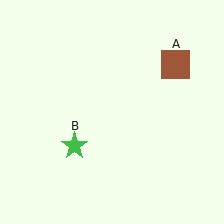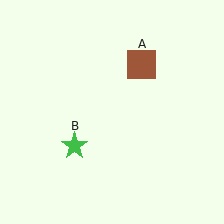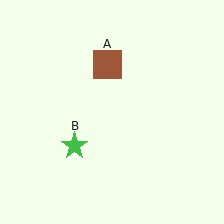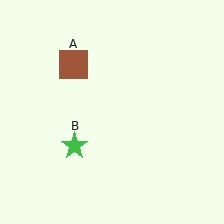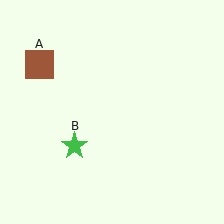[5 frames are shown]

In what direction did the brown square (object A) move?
The brown square (object A) moved left.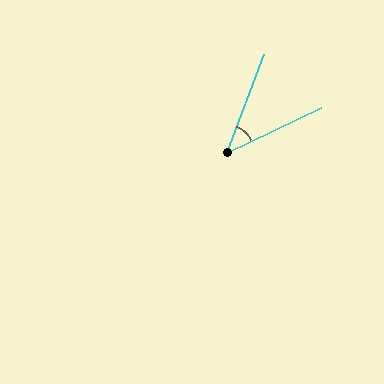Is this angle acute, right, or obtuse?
It is acute.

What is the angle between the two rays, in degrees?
Approximately 44 degrees.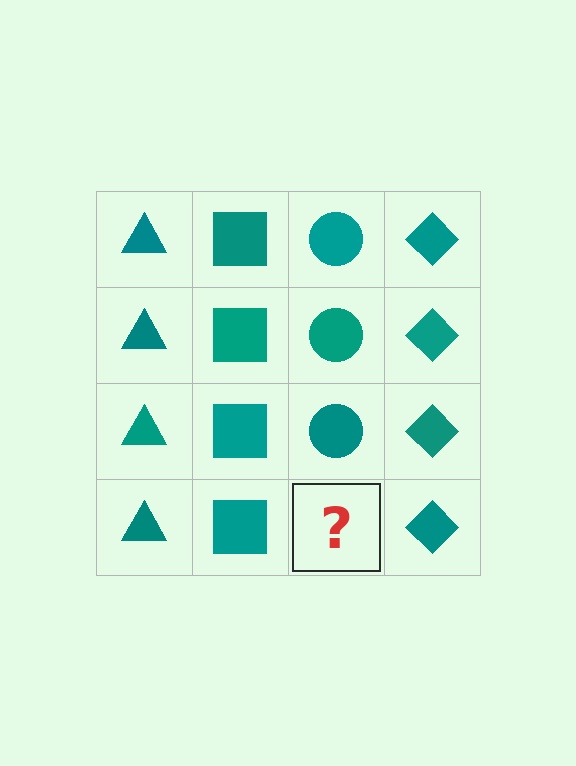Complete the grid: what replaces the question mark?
The question mark should be replaced with a teal circle.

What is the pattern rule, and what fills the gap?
The rule is that each column has a consistent shape. The gap should be filled with a teal circle.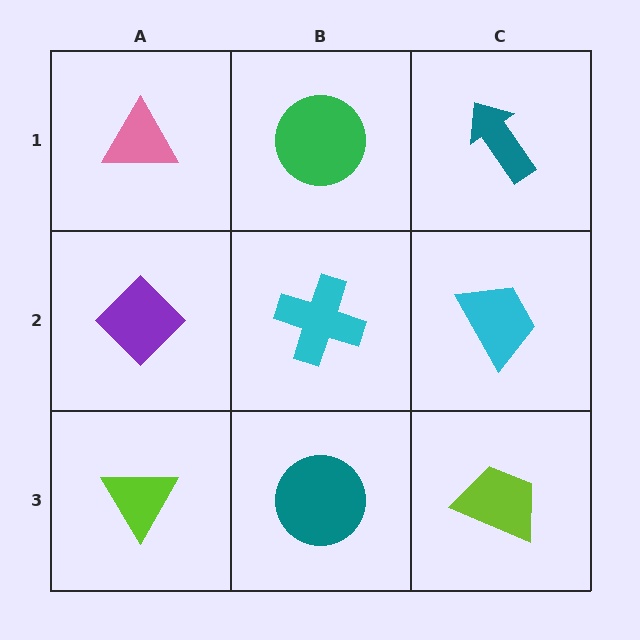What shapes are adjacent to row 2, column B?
A green circle (row 1, column B), a teal circle (row 3, column B), a purple diamond (row 2, column A), a cyan trapezoid (row 2, column C).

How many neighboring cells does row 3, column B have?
3.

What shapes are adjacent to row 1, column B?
A cyan cross (row 2, column B), a pink triangle (row 1, column A), a teal arrow (row 1, column C).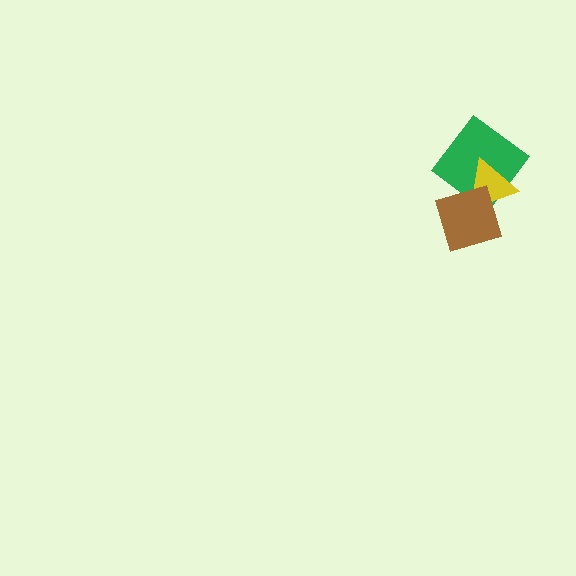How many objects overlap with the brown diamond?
2 objects overlap with the brown diamond.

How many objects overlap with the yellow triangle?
2 objects overlap with the yellow triangle.